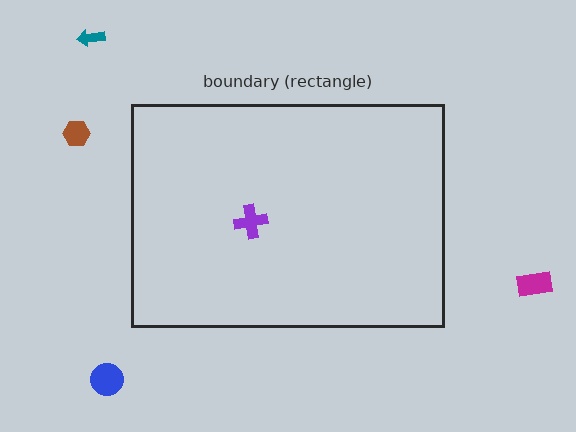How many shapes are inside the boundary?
1 inside, 4 outside.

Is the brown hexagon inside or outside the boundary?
Outside.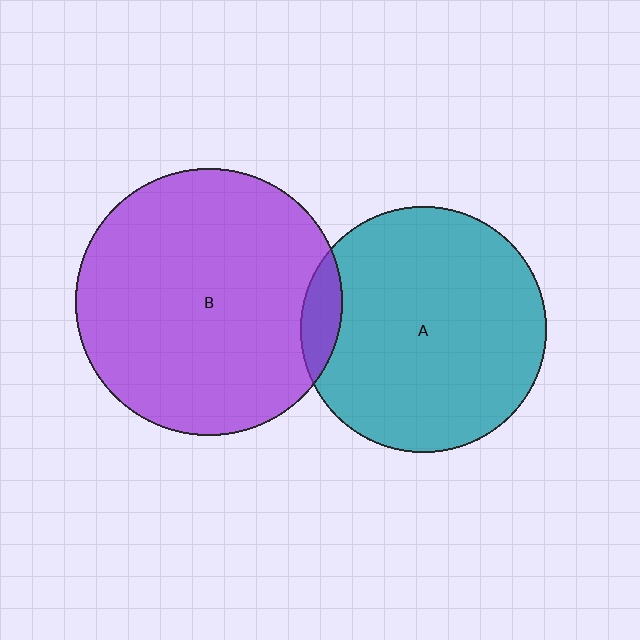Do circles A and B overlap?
Yes.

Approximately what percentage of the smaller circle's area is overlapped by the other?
Approximately 10%.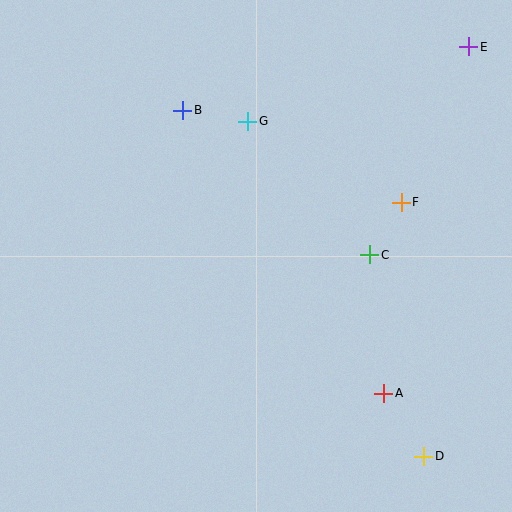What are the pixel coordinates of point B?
Point B is at (183, 110).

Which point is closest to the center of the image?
Point C at (370, 255) is closest to the center.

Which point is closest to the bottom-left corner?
Point A is closest to the bottom-left corner.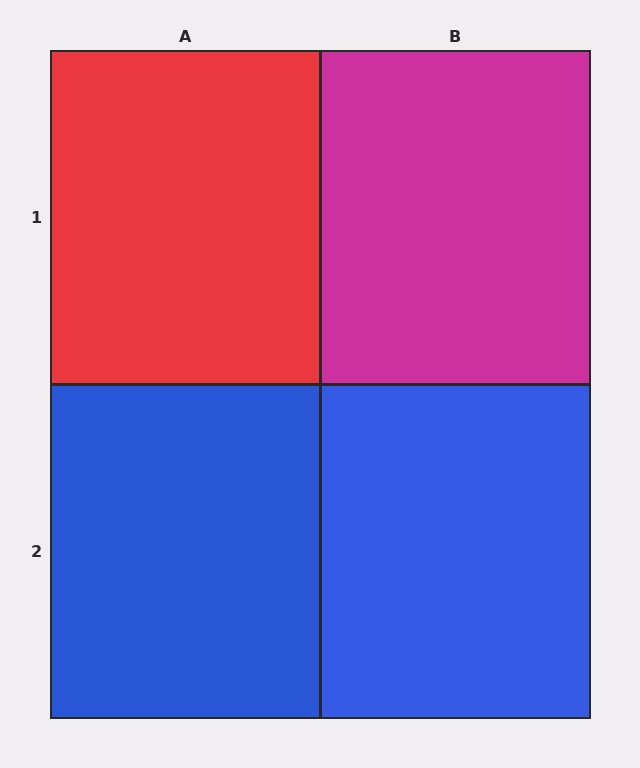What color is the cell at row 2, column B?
Blue.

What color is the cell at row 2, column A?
Blue.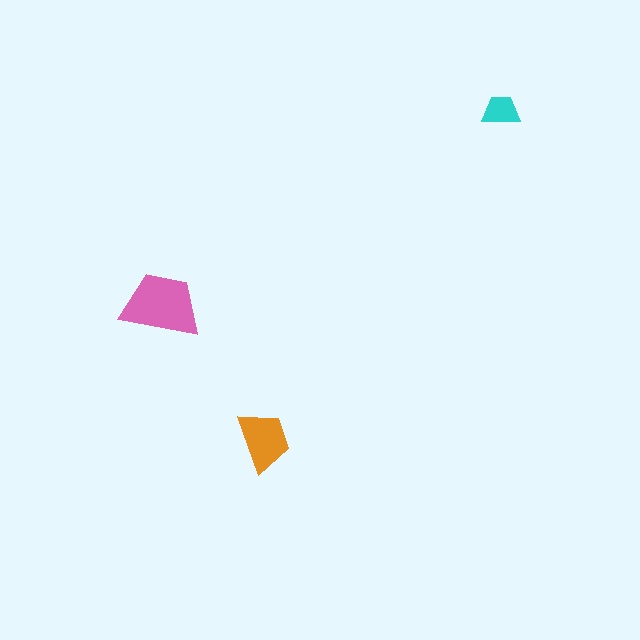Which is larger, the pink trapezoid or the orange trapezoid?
The pink one.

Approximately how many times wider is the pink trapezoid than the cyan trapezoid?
About 2 times wider.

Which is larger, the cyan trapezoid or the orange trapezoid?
The orange one.